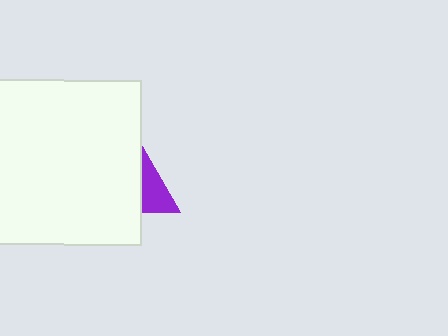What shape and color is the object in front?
The object in front is a white square.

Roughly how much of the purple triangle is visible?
A small part of it is visible (roughly 32%).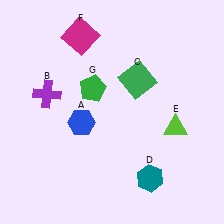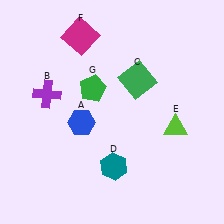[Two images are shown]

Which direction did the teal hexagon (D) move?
The teal hexagon (D) moved left.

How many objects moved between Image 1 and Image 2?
1 object moved between the two images.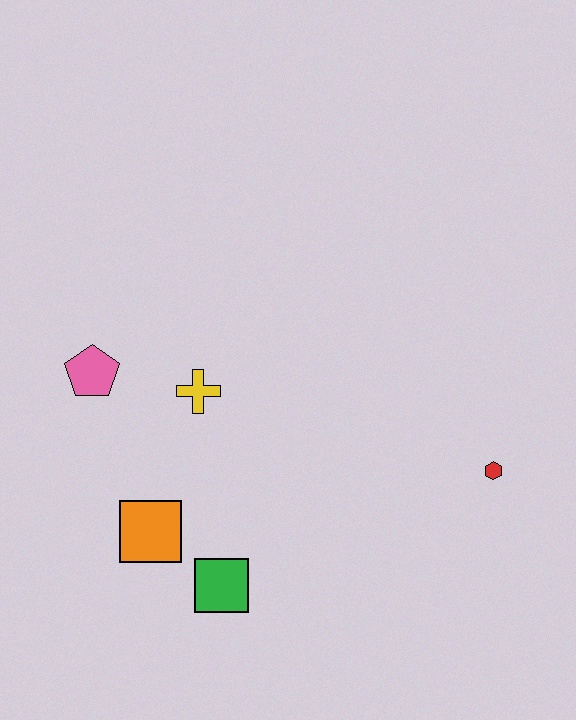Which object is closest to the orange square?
The green square is closest to the orange square.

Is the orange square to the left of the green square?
Yes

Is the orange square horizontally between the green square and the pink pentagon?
Yes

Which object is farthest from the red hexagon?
The pink pentagon is farthest from the red hexagon.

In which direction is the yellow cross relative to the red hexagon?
The yellow cross is to the left of the red hexagon.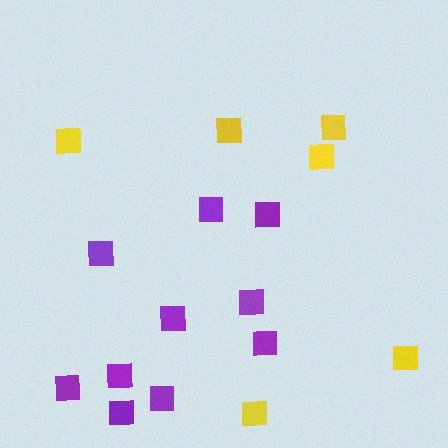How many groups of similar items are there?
There are 2 groups: one group of purple squares (10) and one group of yellow squares (6).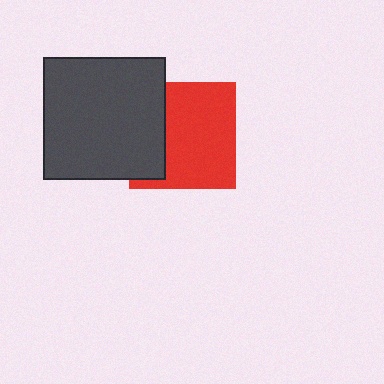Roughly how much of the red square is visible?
Most of it is visible (roughly 69%).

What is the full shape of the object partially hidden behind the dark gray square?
The partially hidden object is a red square.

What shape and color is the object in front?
The object in front is a dark gray square.